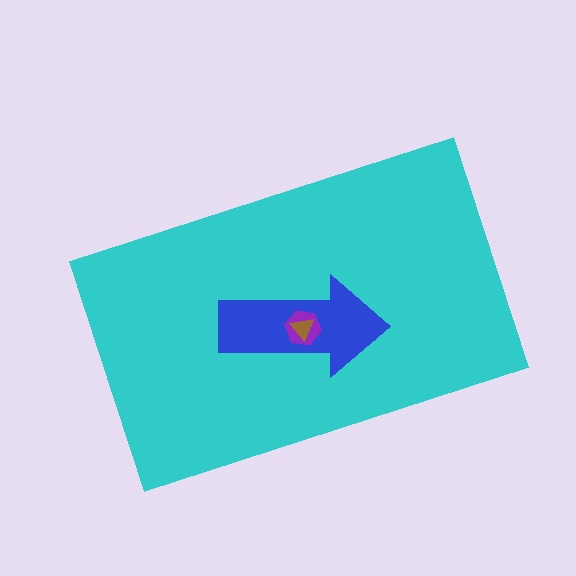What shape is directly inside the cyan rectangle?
The blue arrow.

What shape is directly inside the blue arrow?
The purple hexagon.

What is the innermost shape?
The brown triangle.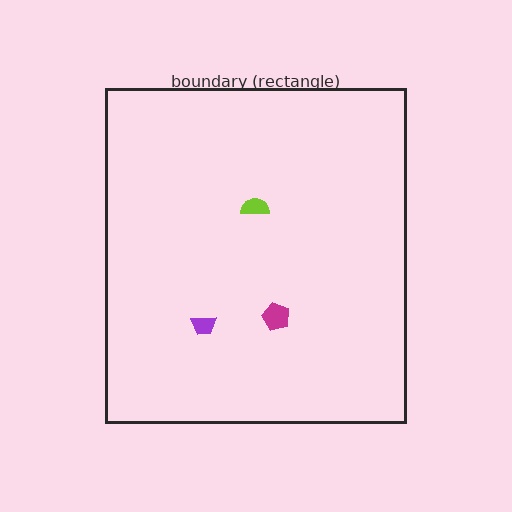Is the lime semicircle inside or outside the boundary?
Inside.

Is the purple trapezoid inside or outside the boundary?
Inside.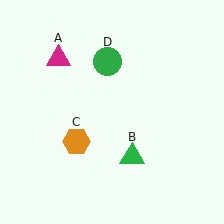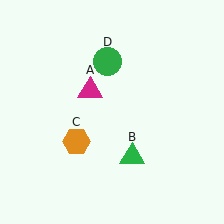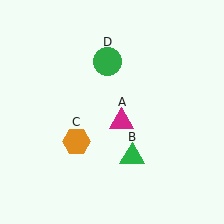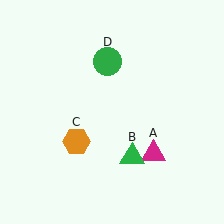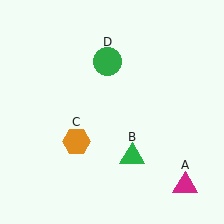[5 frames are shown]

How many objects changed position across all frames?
1 object changed position: magenta triangle (object A).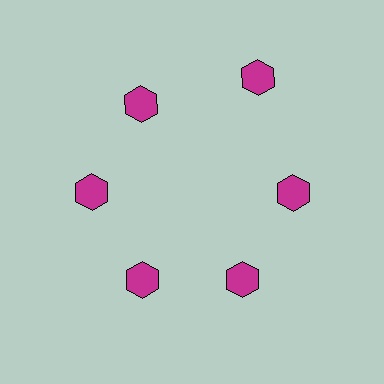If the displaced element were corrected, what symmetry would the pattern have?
It would have 6-fold rotational symmetry — the pattern would map onto itself every 60 degrees.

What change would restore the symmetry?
The symmetry would be restored by moving it inward, back onto the ring so that all 6 hexagons sit at equal angles and equal distance from the center.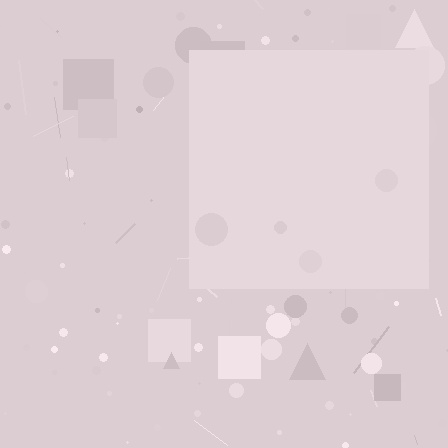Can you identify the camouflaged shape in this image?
The camouflaged shape is a square.